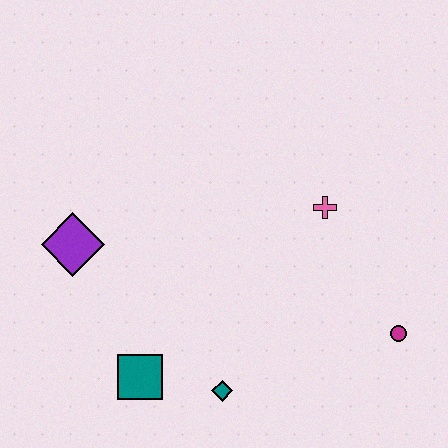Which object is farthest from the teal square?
The magenta circle is farthest from the teal square.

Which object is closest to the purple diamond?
The teal square is closest to the purple diamond.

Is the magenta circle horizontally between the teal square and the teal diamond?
No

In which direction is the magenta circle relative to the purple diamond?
The magenta circle is to the right of the purple diamond.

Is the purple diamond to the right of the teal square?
No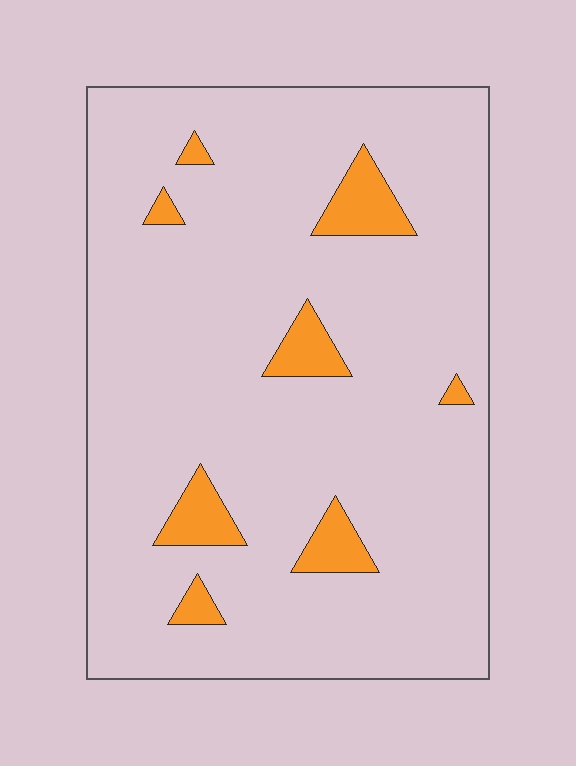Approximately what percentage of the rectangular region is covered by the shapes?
Approximately 10%.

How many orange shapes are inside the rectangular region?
8.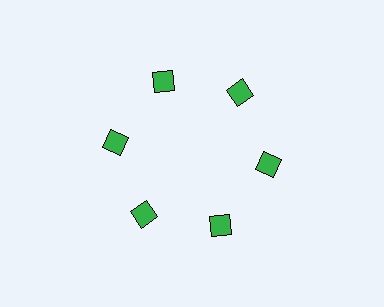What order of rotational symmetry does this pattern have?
This pattern has 6-fold rotational symmetry.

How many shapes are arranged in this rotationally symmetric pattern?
There are 6 shapes, arranged in 6 groups of 1.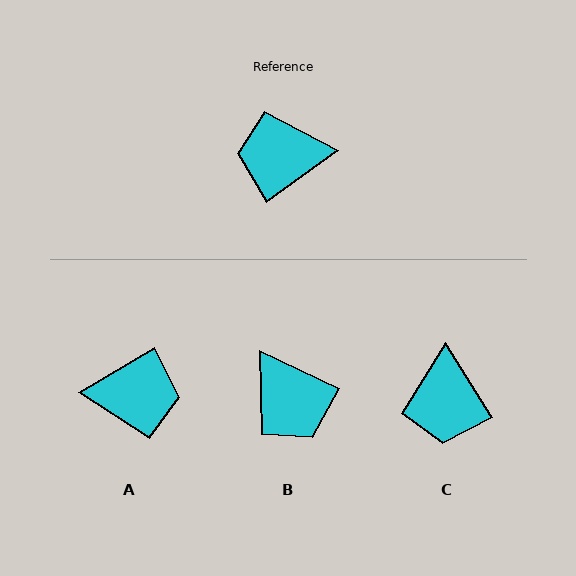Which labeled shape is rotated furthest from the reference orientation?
A, about 175 degrees away.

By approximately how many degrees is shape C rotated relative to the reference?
Approximately 86 degrees counter-clockwise.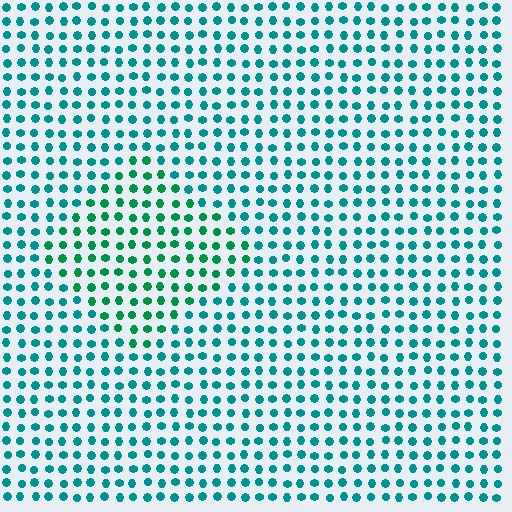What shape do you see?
I see a diamond.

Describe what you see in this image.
The image is filled with small teal elements in a uniform arrangement. A diamond-shaped region is visible where the elements are tinted to a slightly different hue, forming a subtle color boundary.